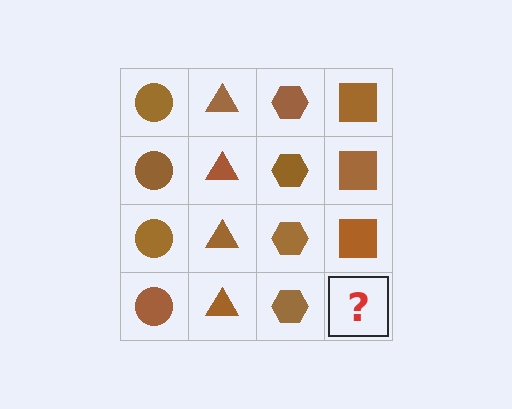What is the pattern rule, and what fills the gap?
The rule is that each column has a consistent shape. The gap should be filled with a brown square.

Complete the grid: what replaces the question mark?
The question mark should be replaced with a brown square.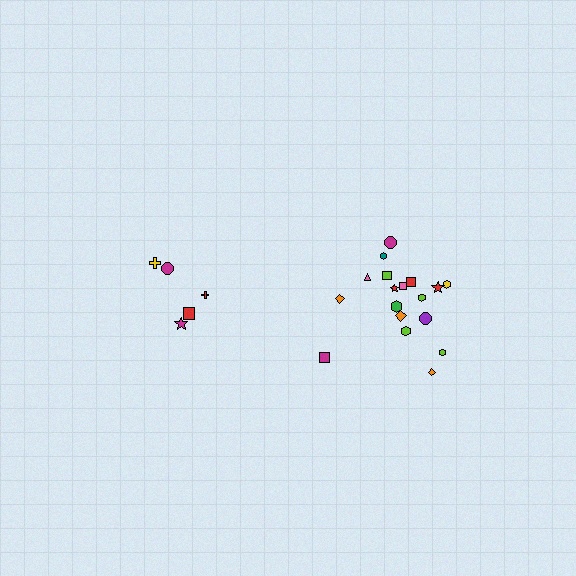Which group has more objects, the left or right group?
The right group.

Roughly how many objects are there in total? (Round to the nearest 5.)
Roughly 25 objects in total.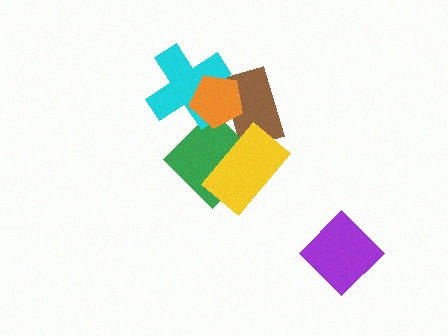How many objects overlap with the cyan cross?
3 objects overlap with the cyan cross.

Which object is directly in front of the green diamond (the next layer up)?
The cyan cross is directly in front of the green diamond.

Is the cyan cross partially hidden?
Yes, it is partially covered by another shape.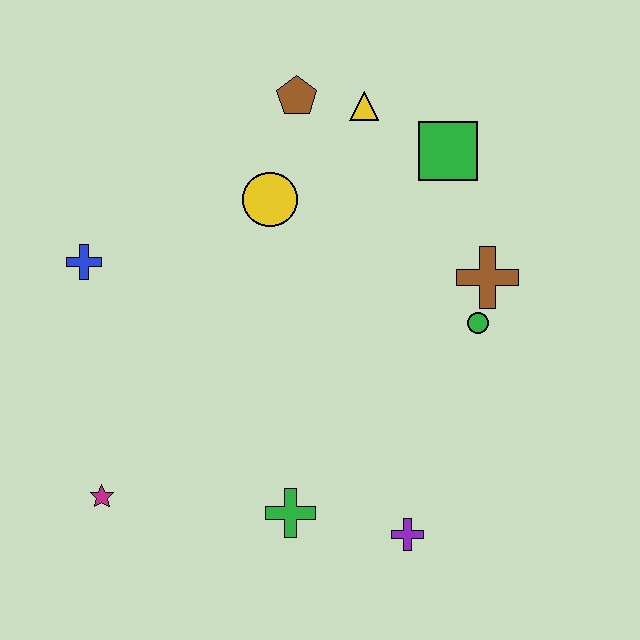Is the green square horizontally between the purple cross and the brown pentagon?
No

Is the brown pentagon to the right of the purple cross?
No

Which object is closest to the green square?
The yellow triangle is closest to the green square.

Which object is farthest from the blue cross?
The purple cross is farthest from the blue cross.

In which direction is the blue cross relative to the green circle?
The blue cross is to the left of the green circle.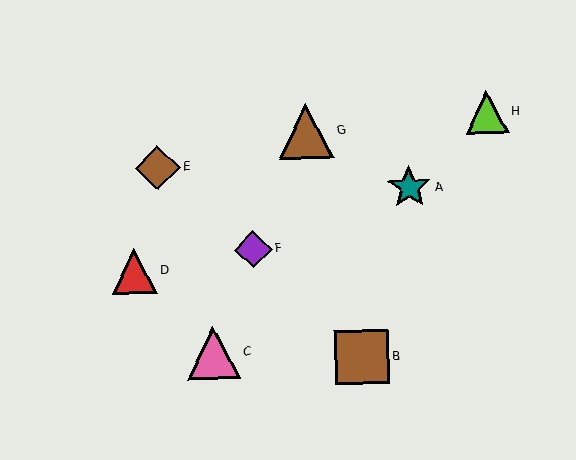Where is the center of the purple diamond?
The center of the purple diamond is at (253, 249).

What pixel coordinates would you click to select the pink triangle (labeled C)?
Click at (213, 353) to select the pink triangle C.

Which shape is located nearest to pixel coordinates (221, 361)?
The pink triangle (labeled C) at (213, 353) is nearest to that location.